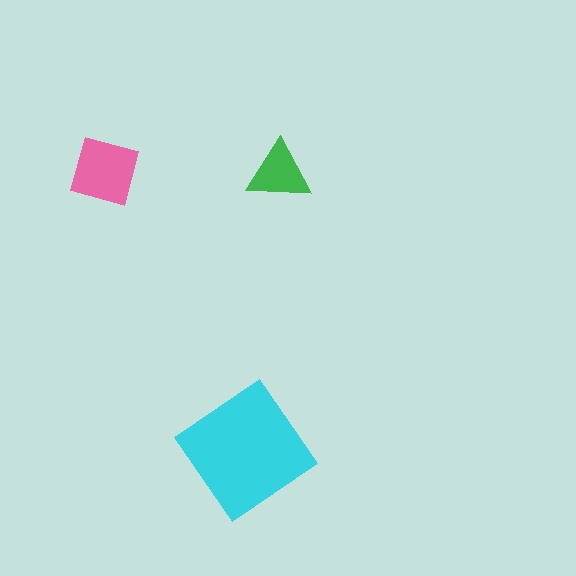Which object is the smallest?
The green triangle.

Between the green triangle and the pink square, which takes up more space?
The pink square.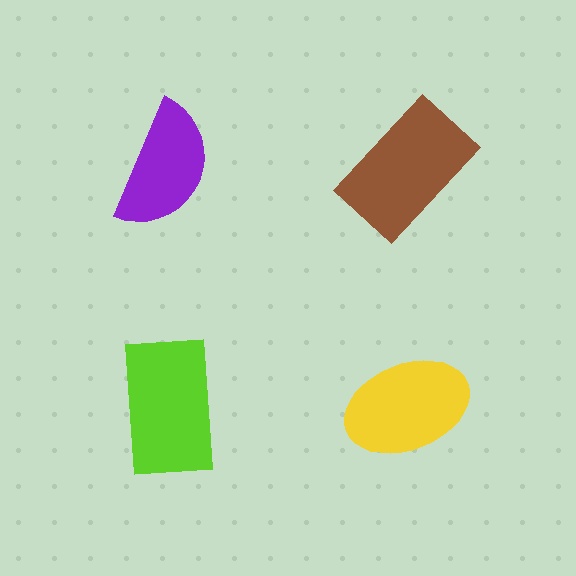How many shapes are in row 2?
2 shapes.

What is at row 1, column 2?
A brown rectangle.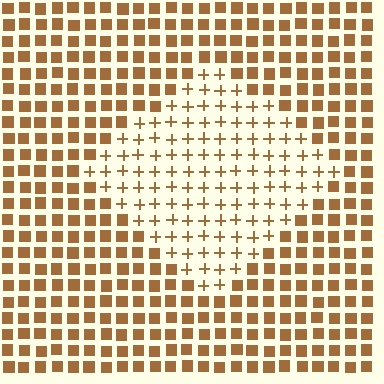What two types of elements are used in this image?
The image uses plus signs inside the diamond region and squares outside it.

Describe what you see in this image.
The image is filled with small brown elements arranged in a uniform grid. A diamond-shaped region contains plus signs, while the surrounding area contains squares. The boundary is defined purely by the change in element shape.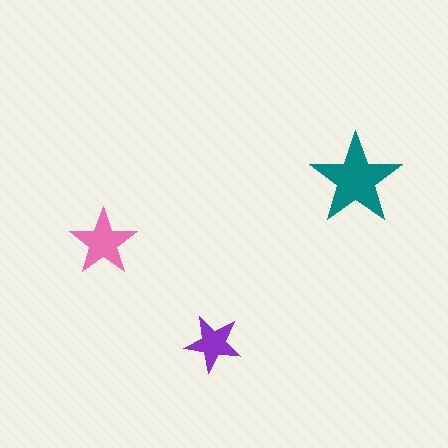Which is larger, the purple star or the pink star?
The pink one.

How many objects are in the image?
There are 3 objects in the image.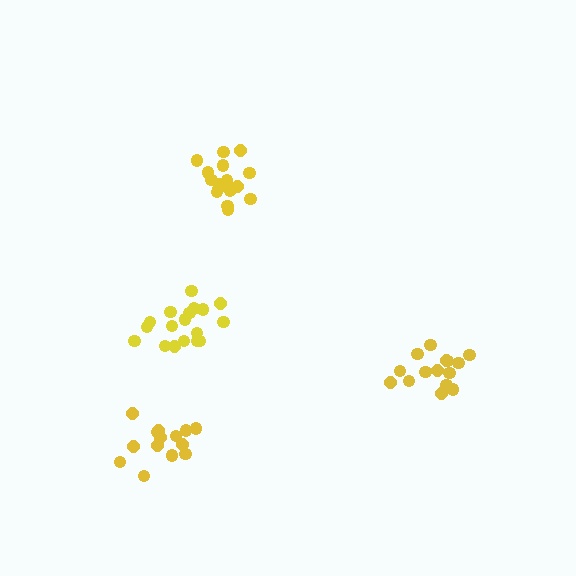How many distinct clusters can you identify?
There are 4 distinct clusters.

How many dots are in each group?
Group 1: 17 dots, Group 2: 14 dots, Group 3: 18 dots, Group 4: 15 dots (64 total).